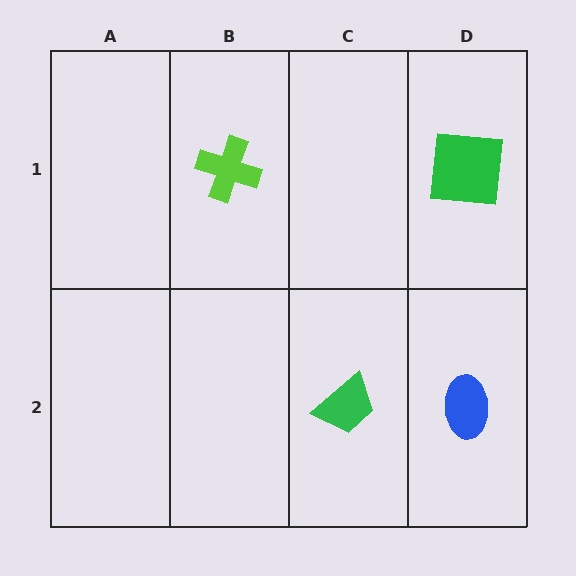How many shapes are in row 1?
2 shapes.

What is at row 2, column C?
A green trapezoid.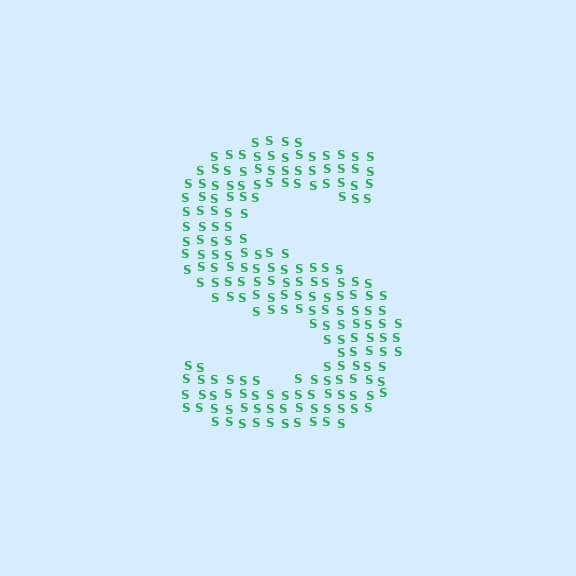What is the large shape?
The large shape is the letter S.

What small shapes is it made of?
It is made of small letter S's.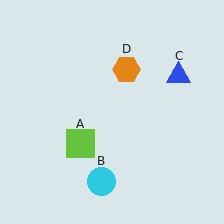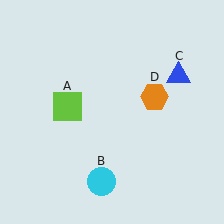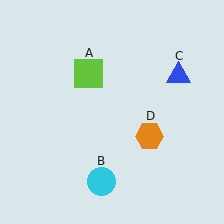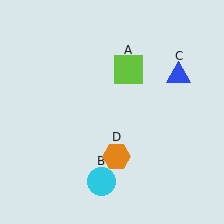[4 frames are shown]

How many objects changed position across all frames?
2 objects changed position: lime square (object A), orange hexagon (object D).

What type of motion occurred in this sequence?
The lime square (object A), orange hexagon (object D) rotated clockwise around the center of the scene.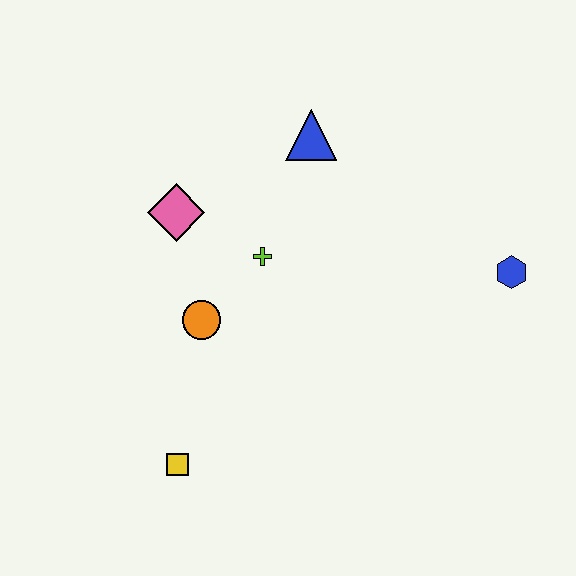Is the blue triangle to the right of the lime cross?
Yes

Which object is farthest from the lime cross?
The blue hexagon is farthest from the lime cross.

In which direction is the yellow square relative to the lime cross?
The yellow square is below the lime cross.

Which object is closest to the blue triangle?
The lime cross is closest to the blue triangle.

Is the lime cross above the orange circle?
Yes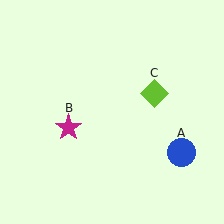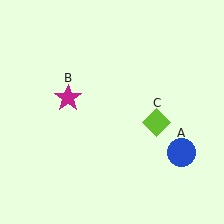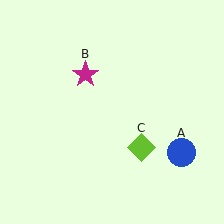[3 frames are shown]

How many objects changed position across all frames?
2 objects changed position: magenta star (object B), lime diamond (object C).